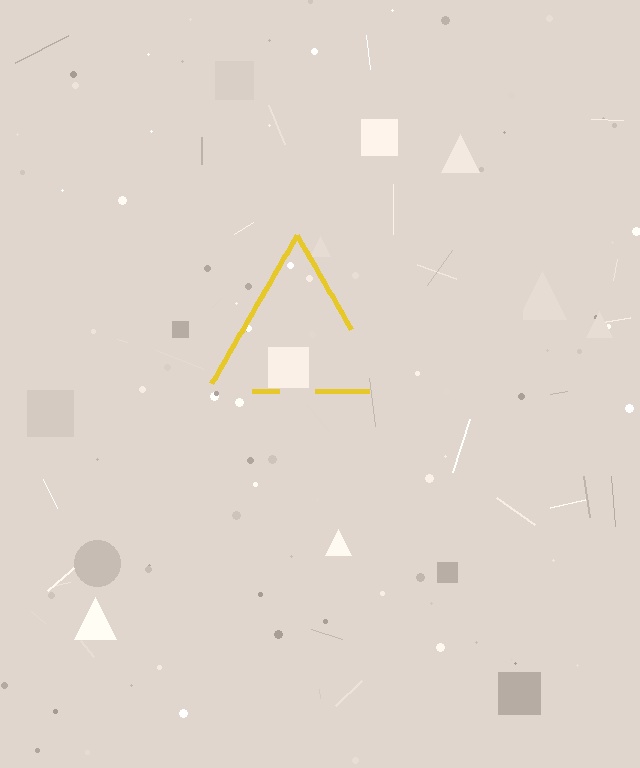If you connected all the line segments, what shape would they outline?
They would outline a triangle.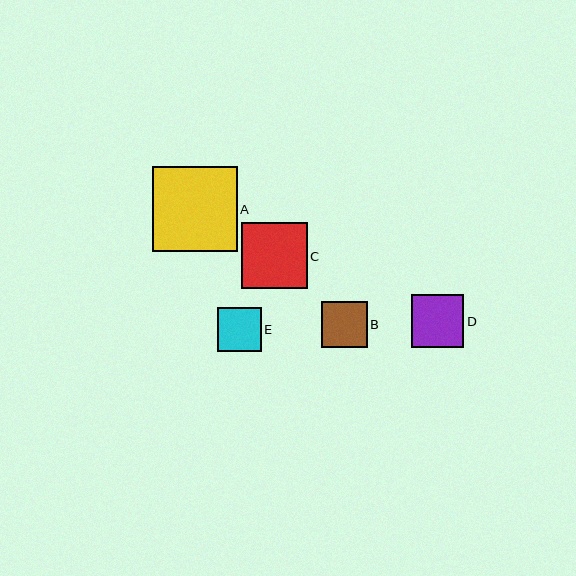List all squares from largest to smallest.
From largest to smallest: A, C, D, B, E.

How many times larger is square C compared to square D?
Square C is approximately 1.3 times the size of square D.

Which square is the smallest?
Square E is the smallest with a size of approximately 44 pixels.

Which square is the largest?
Square A is the largest with a size of approximately 85 pixels.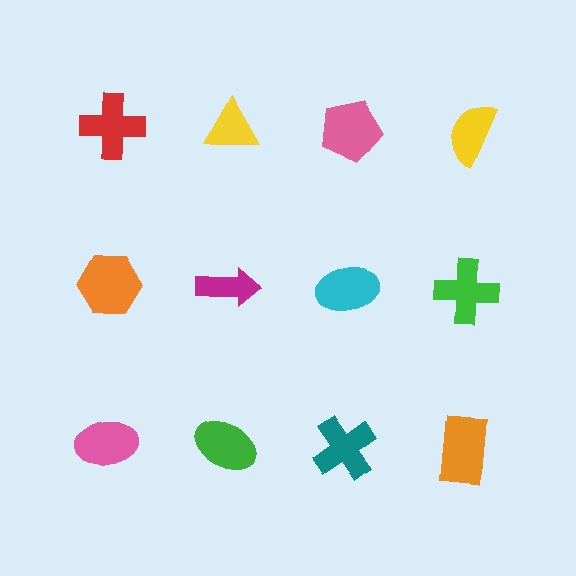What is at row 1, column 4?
A yellow semicircle.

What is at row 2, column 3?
A cyan ellipse.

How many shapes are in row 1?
4 shapes.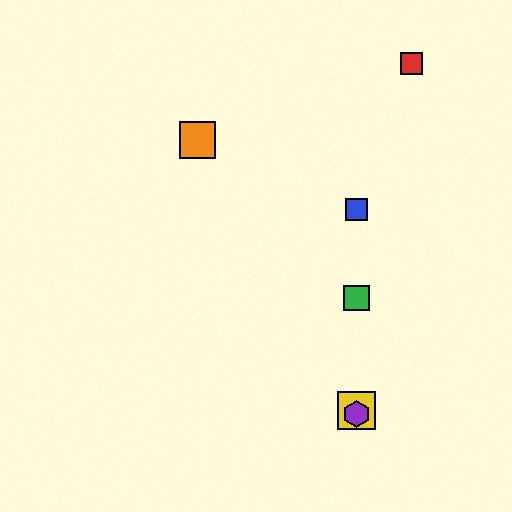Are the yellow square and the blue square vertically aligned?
Yes, both are at x≈356.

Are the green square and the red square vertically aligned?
No, the green square is at x≈356 and the red square is at x≈412.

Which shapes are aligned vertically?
The blue square, the green square, the yellow square, the purple hexagon are aligned vertically.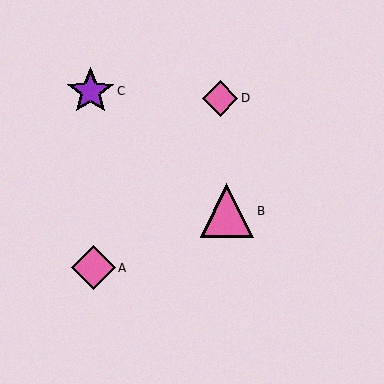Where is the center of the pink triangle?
The center of the pink triangle is at (227, 211).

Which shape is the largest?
The pink triangle (labeled B) is the largest.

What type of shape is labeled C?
Shape C is a purple star.